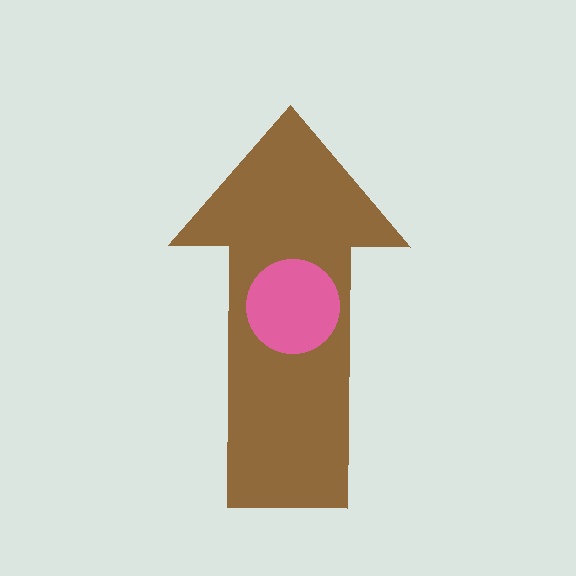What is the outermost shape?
The brown arrow.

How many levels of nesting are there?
2.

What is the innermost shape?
The pink circle.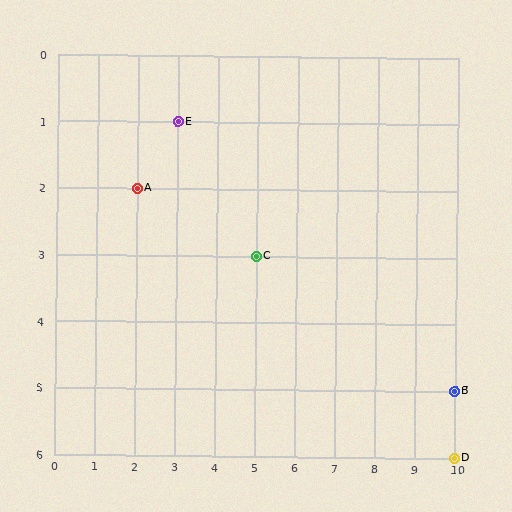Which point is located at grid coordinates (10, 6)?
Point D is at (10, 6).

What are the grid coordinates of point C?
Point C is at grid coordinates (5, 3).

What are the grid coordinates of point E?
Point E is at grid coordinates (3, 1).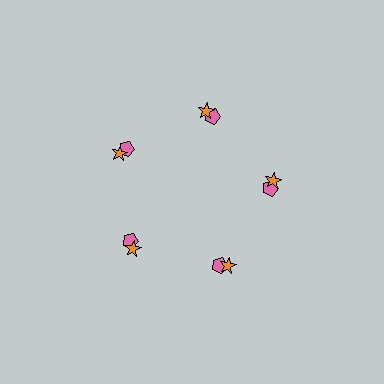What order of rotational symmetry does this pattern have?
This pattern has 5-fold rotational symmetry.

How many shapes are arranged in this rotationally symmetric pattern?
There are 10 shapes, arranged in 5 groups of 2.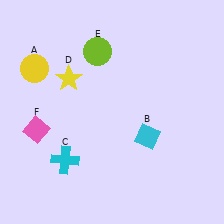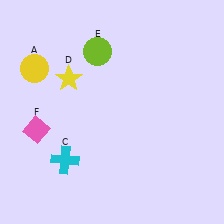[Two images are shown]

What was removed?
The cyan diamond (B) was removed in Image 2.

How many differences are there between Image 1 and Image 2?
There is 1 difference between the two images.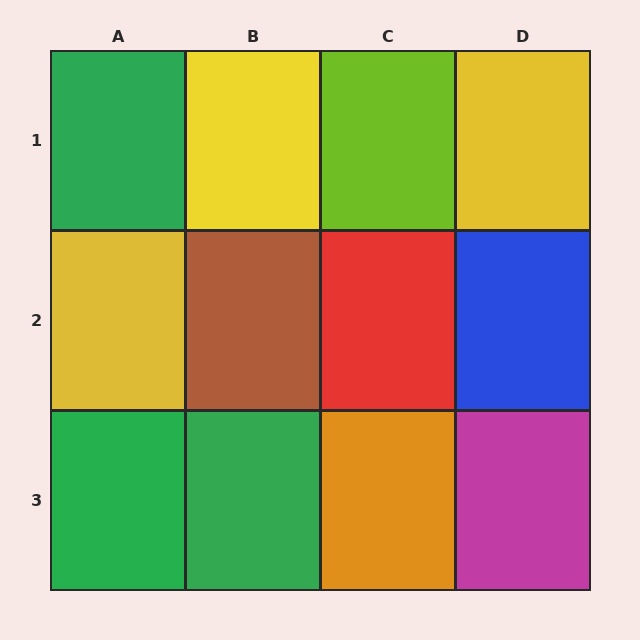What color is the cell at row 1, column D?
Yellow.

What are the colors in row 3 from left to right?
Green, green, orange, magenta.